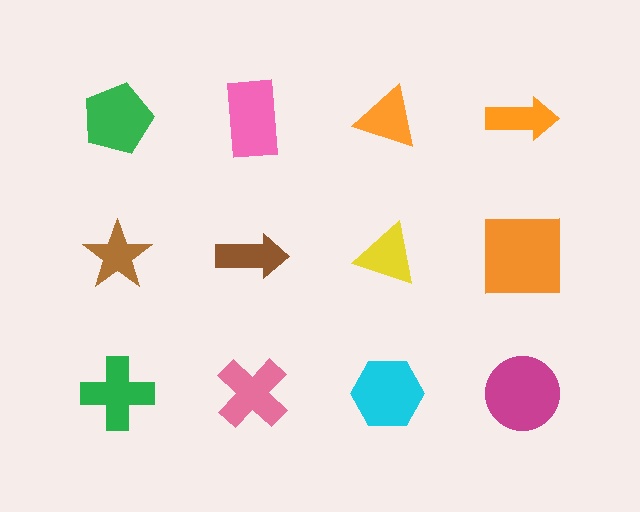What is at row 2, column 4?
An orange square.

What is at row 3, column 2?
A pink cross.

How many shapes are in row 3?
4 shapes.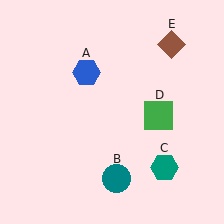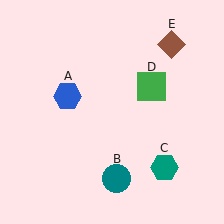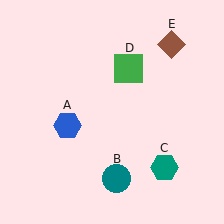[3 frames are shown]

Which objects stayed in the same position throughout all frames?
Teal circle (object B) and teal hexagon (object C) and brown diamond (object E) remained stationary.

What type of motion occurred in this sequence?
The blue hexagon (object A), green square (object D) rotated counterclockwise around the center of the scene.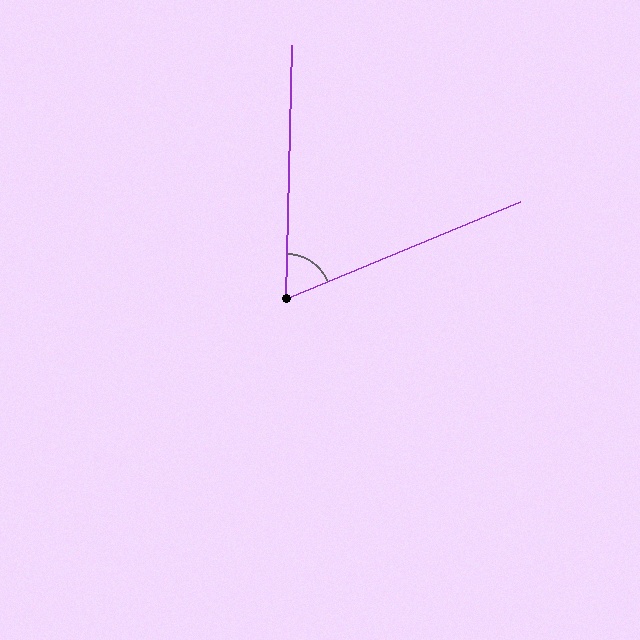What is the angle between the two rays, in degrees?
Approximately 66 degrees.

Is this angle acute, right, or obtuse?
It is acute.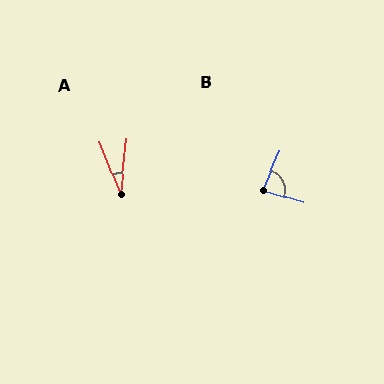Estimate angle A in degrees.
Approximately 28 degrees.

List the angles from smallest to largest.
A (28°), B (84°).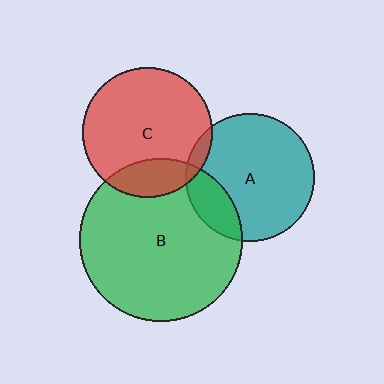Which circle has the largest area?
Circle B (green).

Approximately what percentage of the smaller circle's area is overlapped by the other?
Approximately 20%.